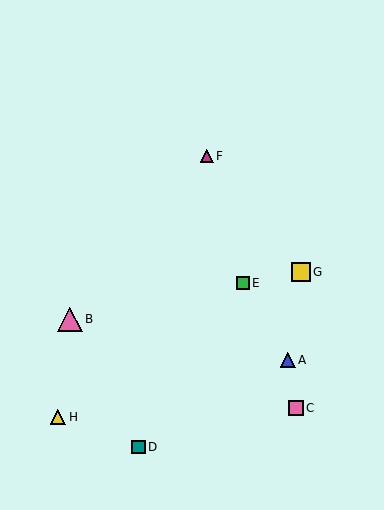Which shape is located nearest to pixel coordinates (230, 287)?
The green square (labeled E) at (243, 283) is nearest to that location.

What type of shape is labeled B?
Shape B is a pink triangle.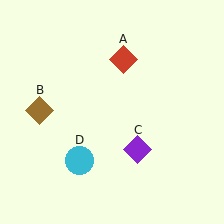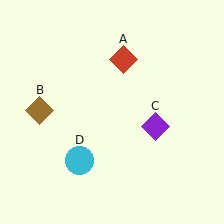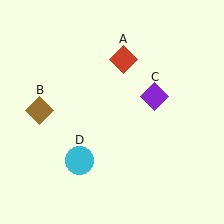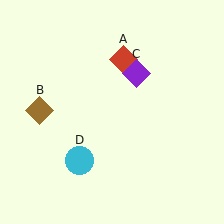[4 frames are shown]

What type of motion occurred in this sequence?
The purple diamond (object C) rotated counterclockwise around the center of the scene.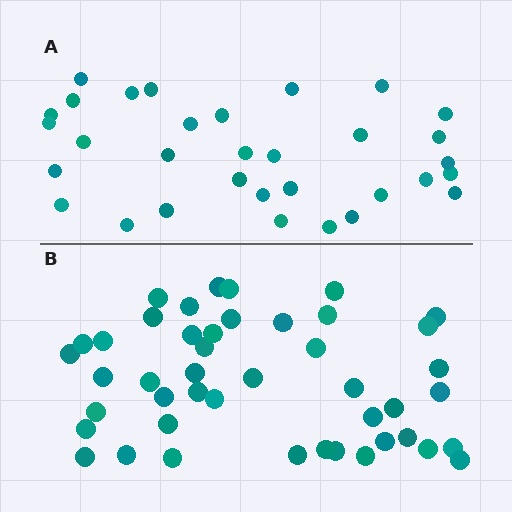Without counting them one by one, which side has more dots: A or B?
Region B (the bottom region) has more dots.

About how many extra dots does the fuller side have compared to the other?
Region B has approximately 15 more dots than region A.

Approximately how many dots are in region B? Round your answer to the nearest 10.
About 40 dots. (The exact count is 45, which rounds to 40.)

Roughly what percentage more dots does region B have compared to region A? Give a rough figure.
About 40% more.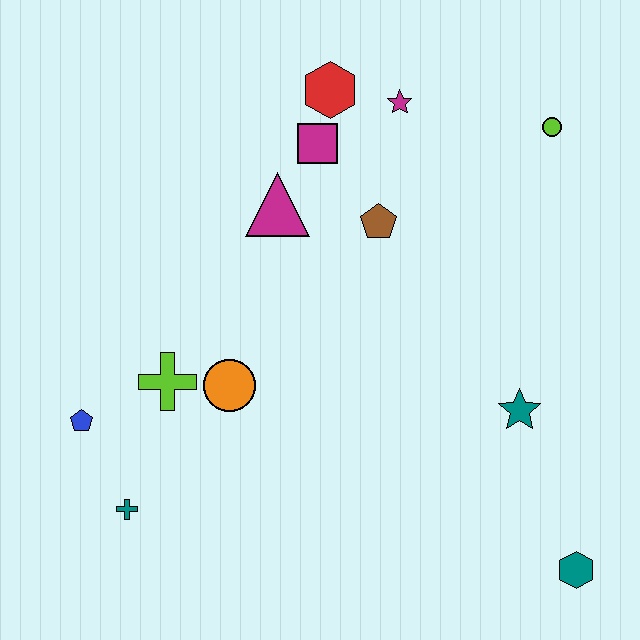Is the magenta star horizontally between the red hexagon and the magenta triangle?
No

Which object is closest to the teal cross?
The blue pentagon is closest to the teal cross.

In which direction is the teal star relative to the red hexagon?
The teal star is below the red hexagon.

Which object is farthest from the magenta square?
The teal hexagon is farthest from the magenta square.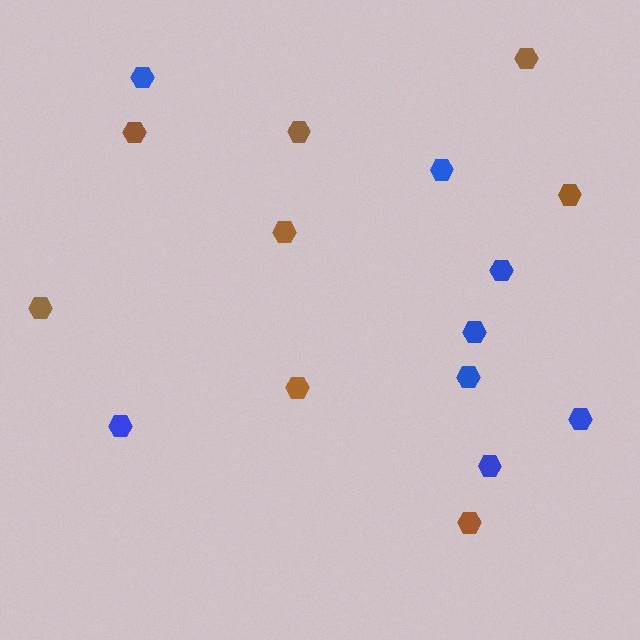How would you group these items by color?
There are 2 groups: one group of blue hexagons (8) and one group of brown hexagons (8).